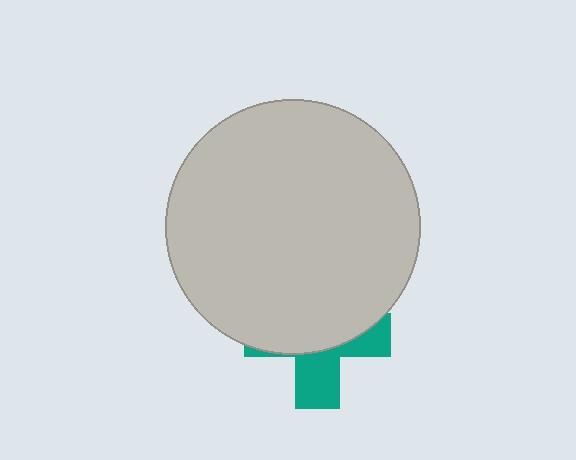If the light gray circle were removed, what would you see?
You would see the complete teal cross.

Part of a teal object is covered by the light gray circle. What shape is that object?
It is a cross.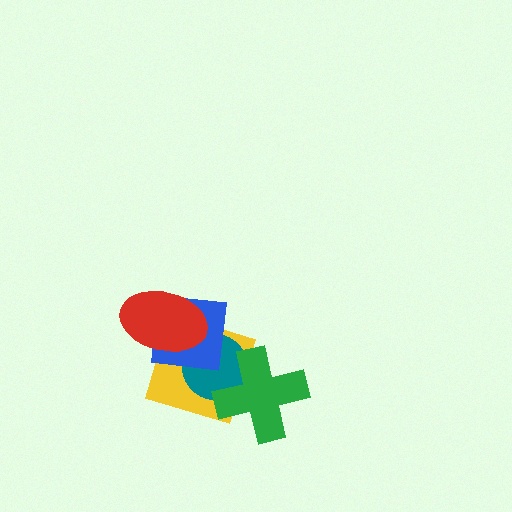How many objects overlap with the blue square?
3 objects overlap with the blue square.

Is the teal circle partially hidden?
Yes, it is partially covered by another shape.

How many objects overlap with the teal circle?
4 objects overlap with the teal circle.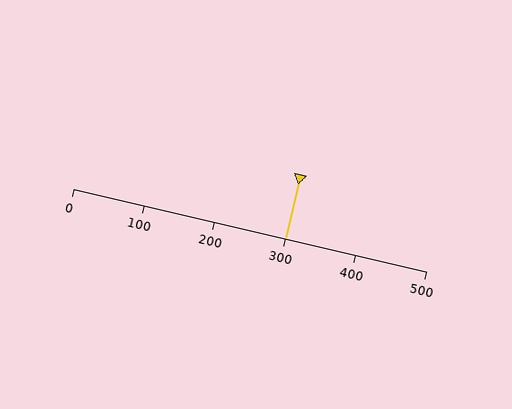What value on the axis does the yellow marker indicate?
The marker indicates approximately 300.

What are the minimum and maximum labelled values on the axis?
The axis runs from 0 to 500.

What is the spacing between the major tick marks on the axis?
The major ticks are spaced 100 apart.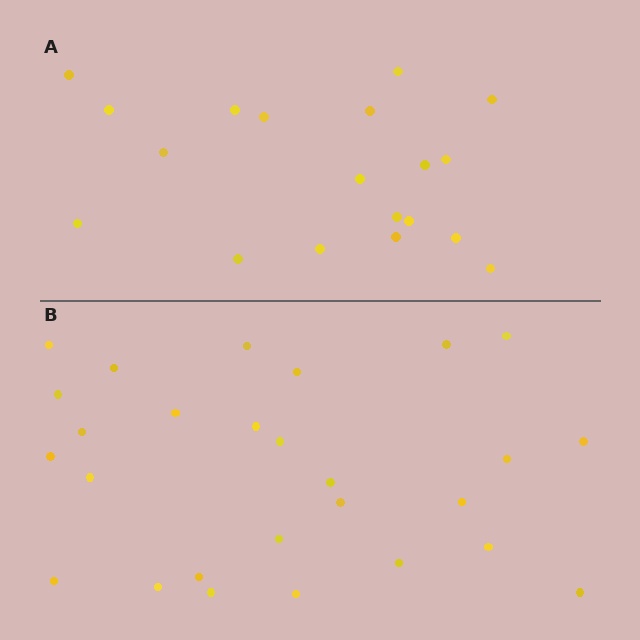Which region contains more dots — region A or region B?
Region B (the bottom region) has more dots.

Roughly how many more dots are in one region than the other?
Region B has roughly 8 or so more dots than region A.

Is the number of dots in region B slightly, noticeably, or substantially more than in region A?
Region B has noticeably more, but not dramatically so. The ratio is roughly 1.4 to 1.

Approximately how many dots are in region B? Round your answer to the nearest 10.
About 30 dots. (The exact count is 27, which rounds to 30.)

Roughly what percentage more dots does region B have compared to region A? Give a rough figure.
About 40% more.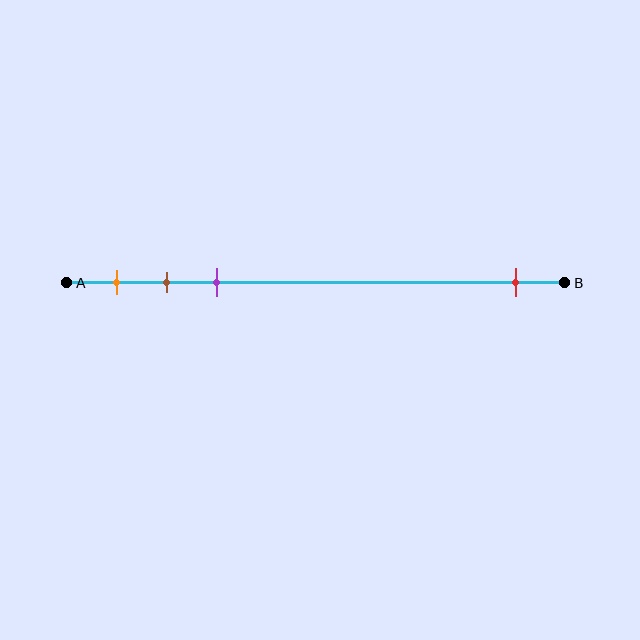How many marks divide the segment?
There are 4 marks dividing the segment.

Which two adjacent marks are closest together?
The brown and purple marks are the closest adjacent pair.